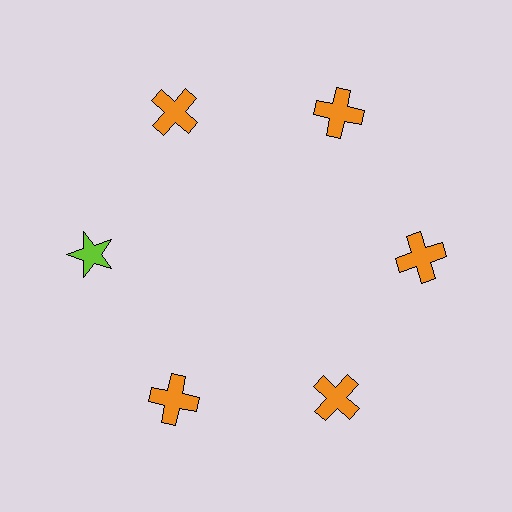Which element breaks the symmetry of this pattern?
The lime star at roughly the 9 o'clock position breaks the symmetry. All other shapes are orange crosses.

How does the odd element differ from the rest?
It differs in both color (lime instead of orange) and shape (star instead of cross).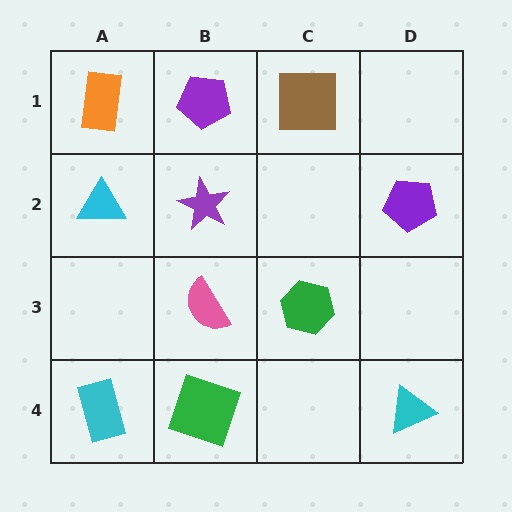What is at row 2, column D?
A purple pentagon.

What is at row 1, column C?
A brown square.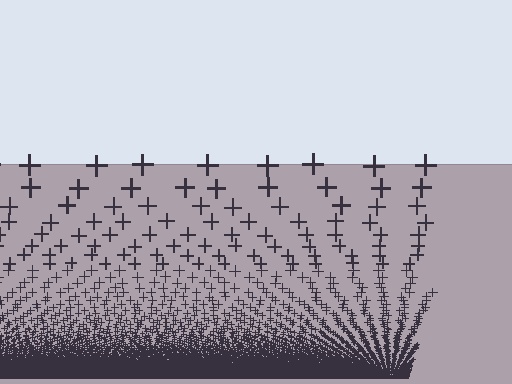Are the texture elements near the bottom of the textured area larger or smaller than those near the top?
Smaller. The gradient is inverted — elements near the bottom are smaller and denser.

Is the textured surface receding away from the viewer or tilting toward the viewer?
The surface appears to tilt toward the viewer. Texture elements get larger and sparser toward the top.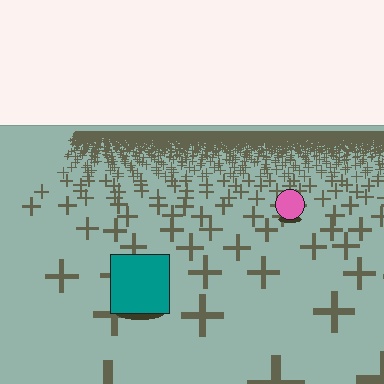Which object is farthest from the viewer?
The pink circle is farthest from the viewer. It appears smaller and the ground texture around it is denser.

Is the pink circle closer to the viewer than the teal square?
No. The teal square is closer — you can tell from the texture gradient: the ground texture is coarser near it.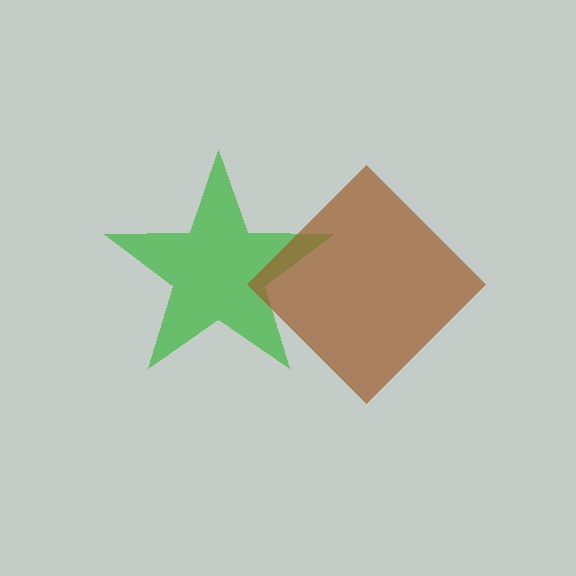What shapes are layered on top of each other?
The layered shapes are: a green star, a brown diamond.